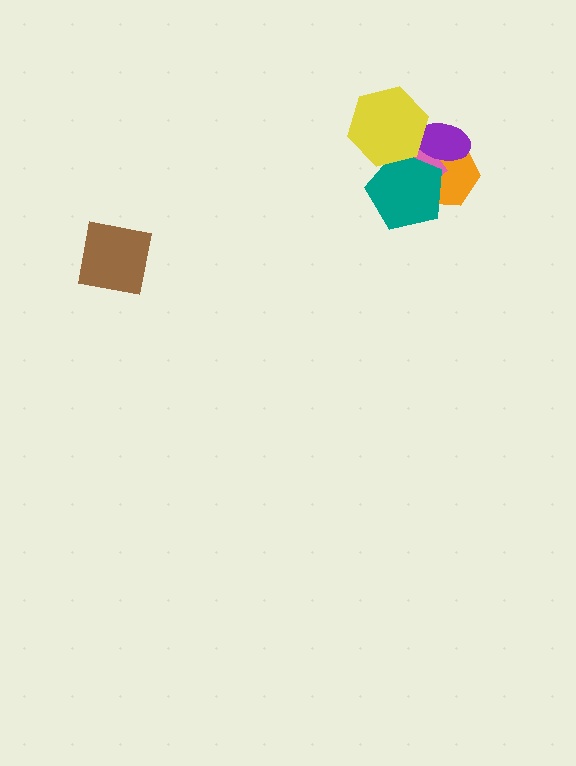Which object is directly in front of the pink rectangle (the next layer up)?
The purple ellipse is directly in front of the pink rectangle.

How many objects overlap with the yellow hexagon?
3 objects overlap with the yellow hexagon.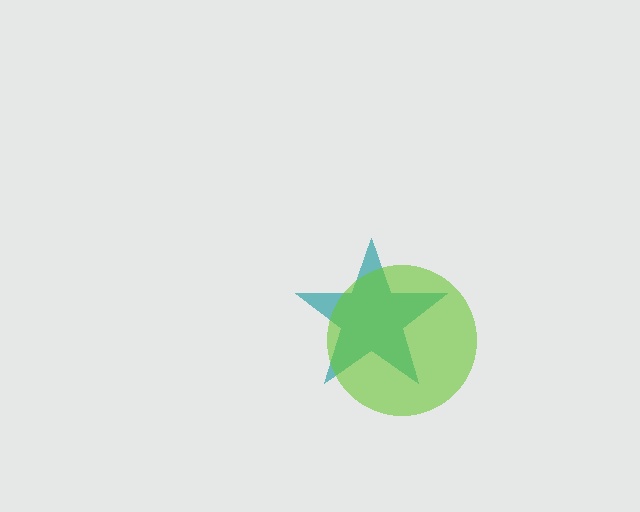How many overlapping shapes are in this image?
There are 2 overlapping shapes in the image.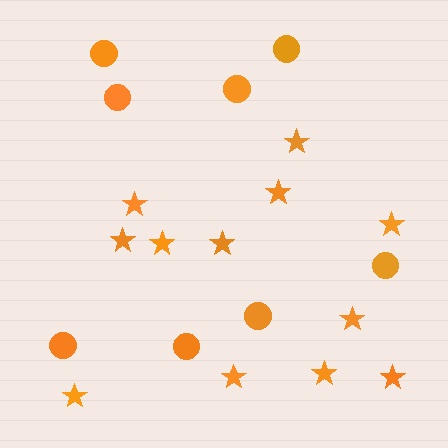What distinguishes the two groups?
There are 2 groups: one group of circles (8) and one group of stars (12).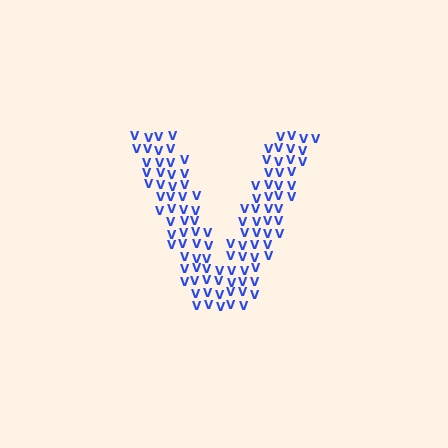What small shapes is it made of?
It is made of small letter V's.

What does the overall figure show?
The overall figure shows the letter V.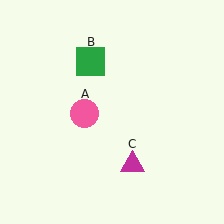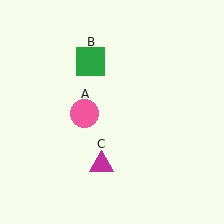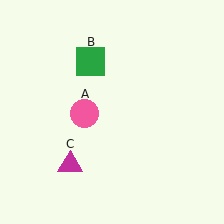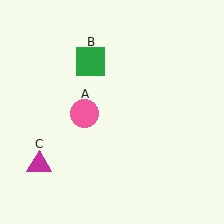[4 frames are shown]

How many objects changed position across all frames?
1 object changed position: magenta triangle (object C).